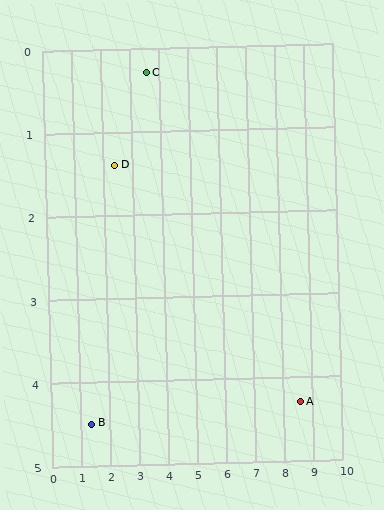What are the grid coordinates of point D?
Point D is at approximately (2.4, 1.4).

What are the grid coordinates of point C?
Point C is at approximately (3.6, 0.3).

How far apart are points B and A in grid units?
Points B and A are about 7.2 grid units apart.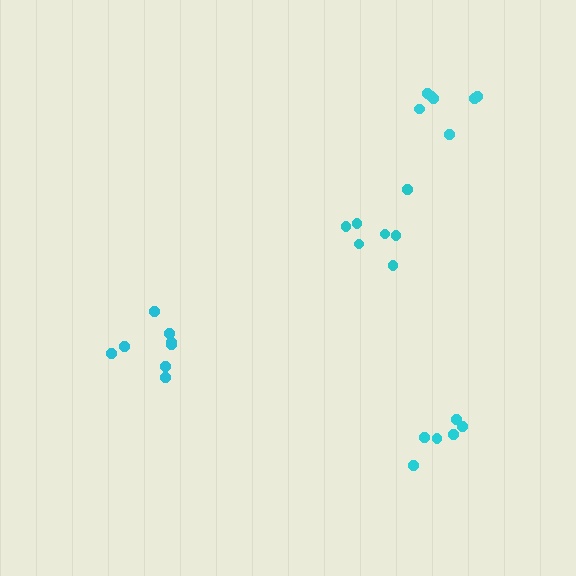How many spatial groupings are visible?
There are 4 spatial groupings.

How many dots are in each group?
Group 1: 7 dots, Group 2: 6 dots, Group 3: 8 dots, Group 4: 7 dots (28 total).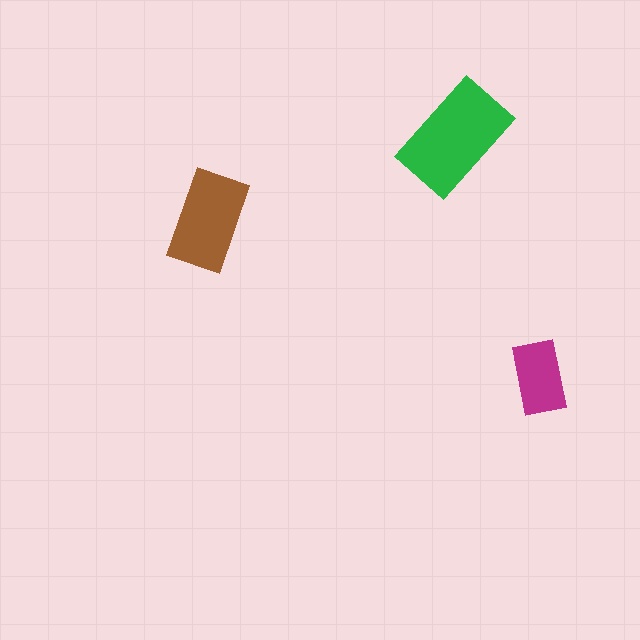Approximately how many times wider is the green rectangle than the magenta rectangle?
About 1.5 times wider.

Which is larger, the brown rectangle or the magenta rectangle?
The brown one.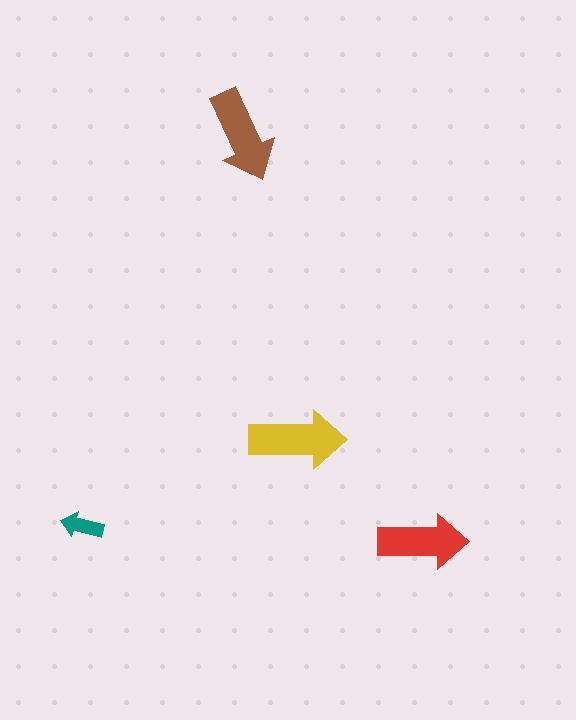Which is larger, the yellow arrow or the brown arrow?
The yellow one.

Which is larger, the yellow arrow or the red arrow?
The yellow one.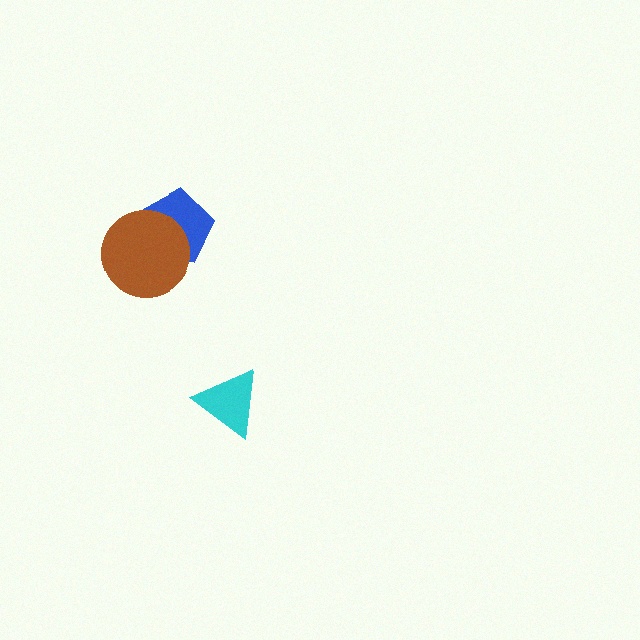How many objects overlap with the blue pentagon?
1 object overlaps with the blue pentagon.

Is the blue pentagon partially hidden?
Yes, it is partially covered by another shape.